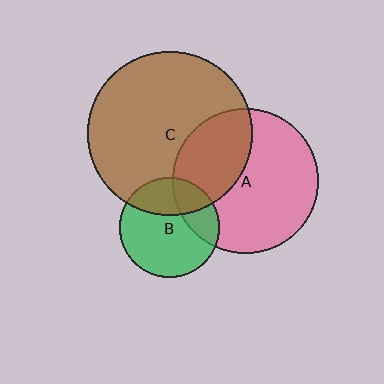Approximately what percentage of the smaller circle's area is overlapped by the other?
Approximately 25%.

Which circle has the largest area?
Circle C (brown).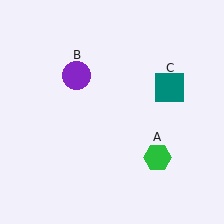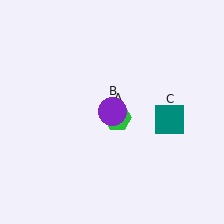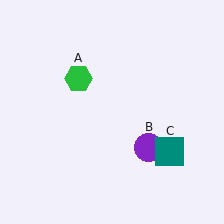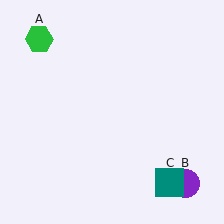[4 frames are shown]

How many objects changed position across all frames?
3 objects changed position: green hexagon (object A), purple circle (object B), teal square (object C).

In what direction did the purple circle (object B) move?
The purple circle (object B) moved down and to the right.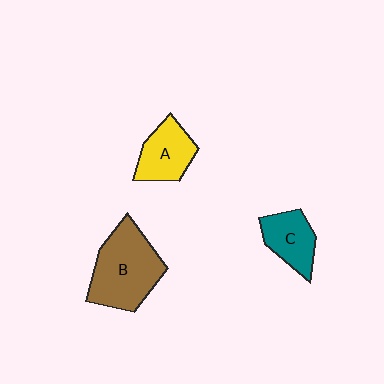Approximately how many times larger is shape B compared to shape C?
Approximately 1.8 times.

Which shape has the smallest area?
Shape C (teal).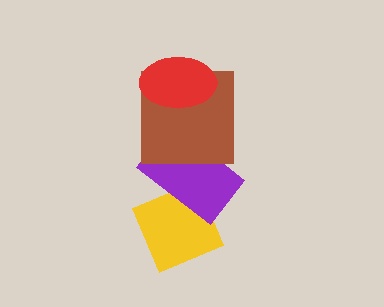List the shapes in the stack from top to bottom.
From top to bottom: the red ellipse, the brown square, the purple rectangle, the yellow diamond.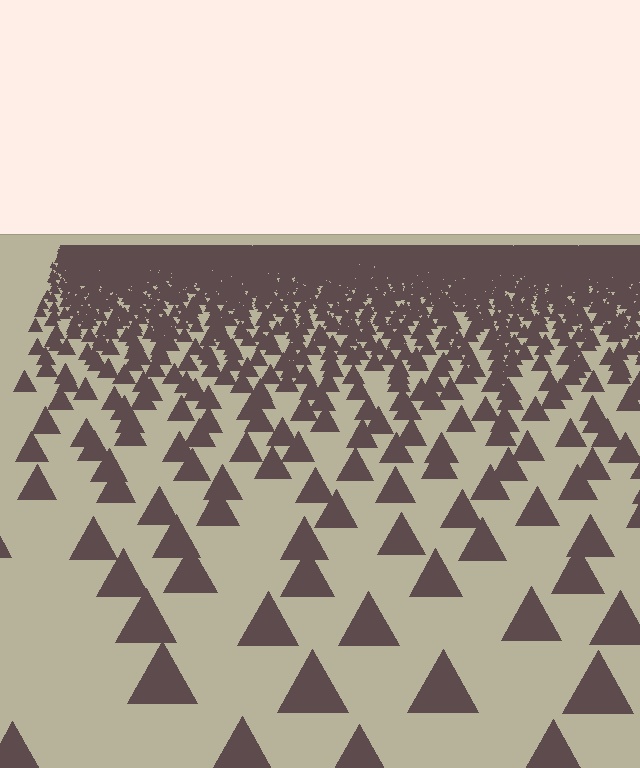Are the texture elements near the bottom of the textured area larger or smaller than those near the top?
Larger. Near the bottom, elements are closer to the viewer and appear at a bigger on-screen size.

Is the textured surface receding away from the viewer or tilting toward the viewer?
The surface is receding away from the viewer. Texture elements get smaller and denser toward the top.